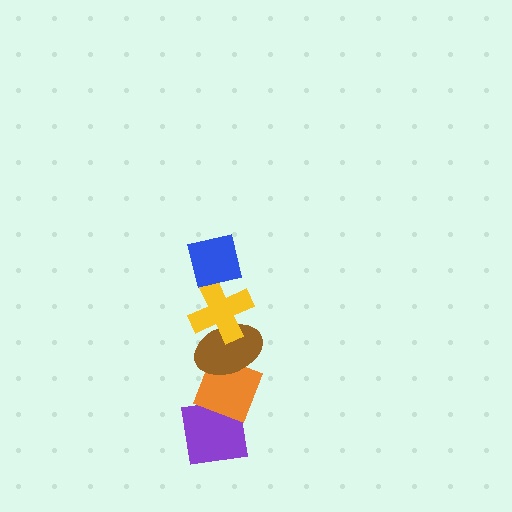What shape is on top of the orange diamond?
The brown ellipse is on top of the orange diamond.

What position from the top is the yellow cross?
The yellow cross is 2nd from the top.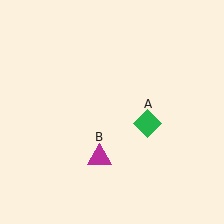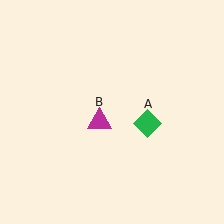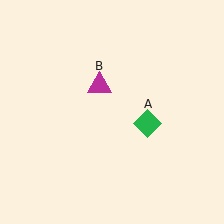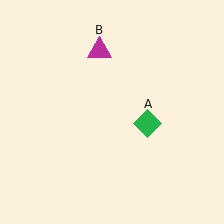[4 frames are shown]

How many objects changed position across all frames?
1 object changed position: magenta triangle (object B).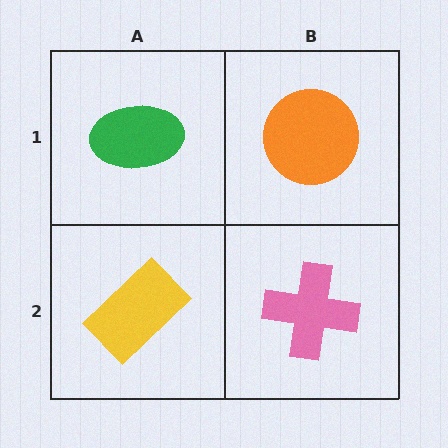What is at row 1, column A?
A green ellipse.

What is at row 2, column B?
A pink cross.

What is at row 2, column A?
A yellow rectangle.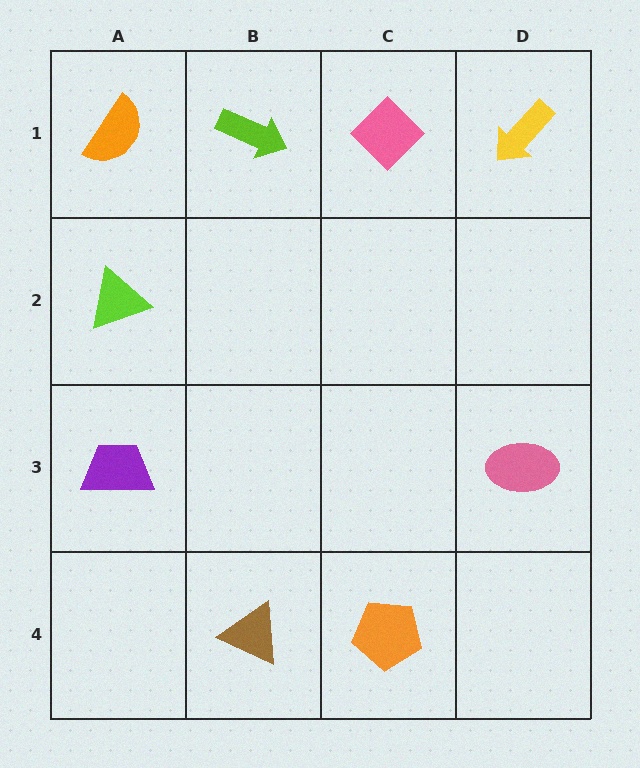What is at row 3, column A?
A purple trapezoid.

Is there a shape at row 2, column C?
No, that cell is empty.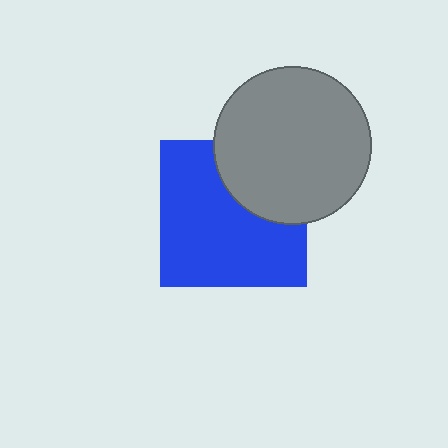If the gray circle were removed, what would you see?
You would see the complete blue square.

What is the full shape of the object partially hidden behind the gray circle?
The partially hidden object is a blue square.